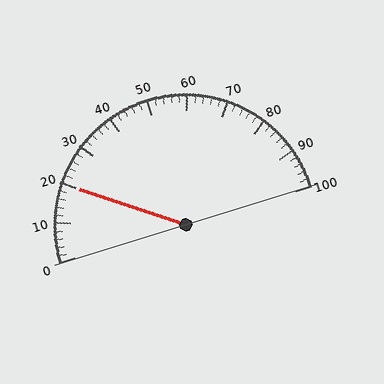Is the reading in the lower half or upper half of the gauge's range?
The reading is in the lower half of the range (0 to 100).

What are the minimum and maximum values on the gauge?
The gauge ranges from 0 to 100.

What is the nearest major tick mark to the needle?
The nearest major tick mark is 20.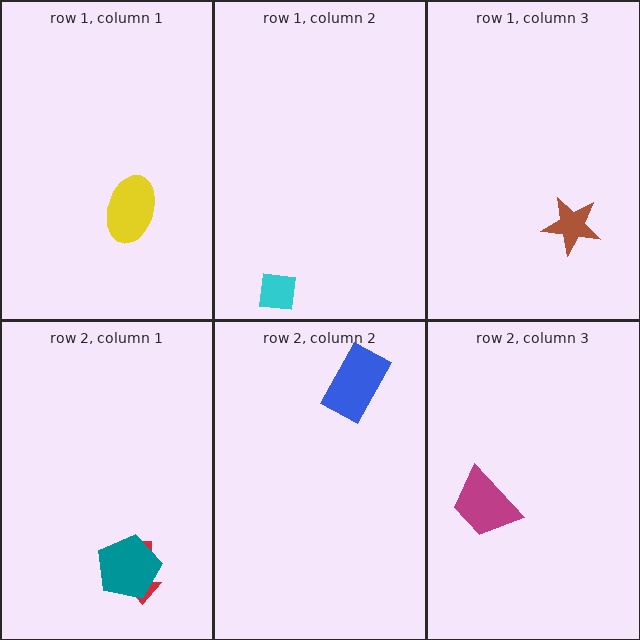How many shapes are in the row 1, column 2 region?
1.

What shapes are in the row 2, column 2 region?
The blue rectangle.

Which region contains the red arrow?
The row 2, column 1 region.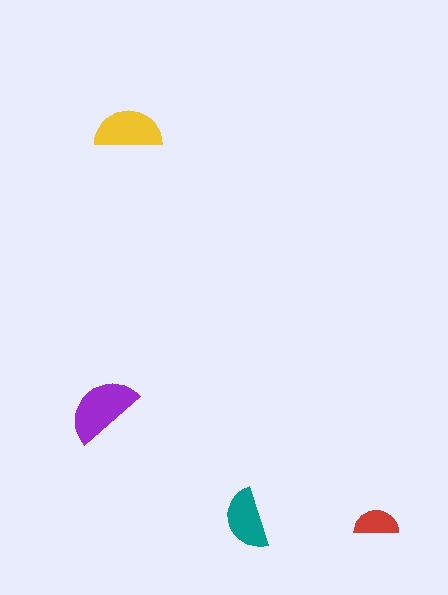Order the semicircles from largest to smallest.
the purple one, the yellow one, the teal one, the red one.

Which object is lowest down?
The red semicircle is bottommost.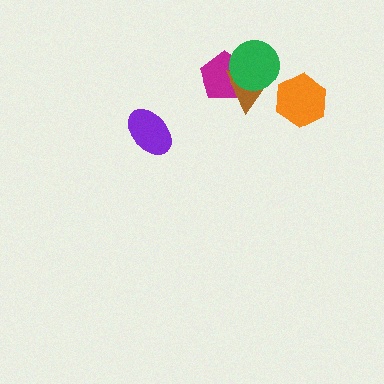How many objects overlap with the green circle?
2 objects overlap with the green circle.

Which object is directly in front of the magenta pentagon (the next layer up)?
The brown triangle is directly in front of the magenta pentagon.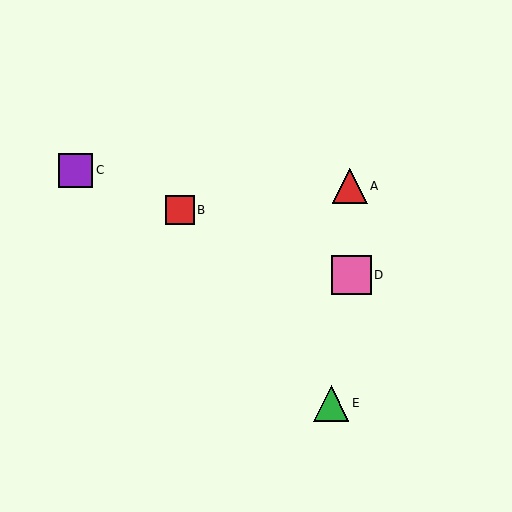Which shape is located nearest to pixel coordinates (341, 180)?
The red triangle (labeled A) at (350, 186) is nearest to that location.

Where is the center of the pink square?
The center of the pink square is at (351, 275).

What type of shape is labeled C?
Shape C is a purple square.